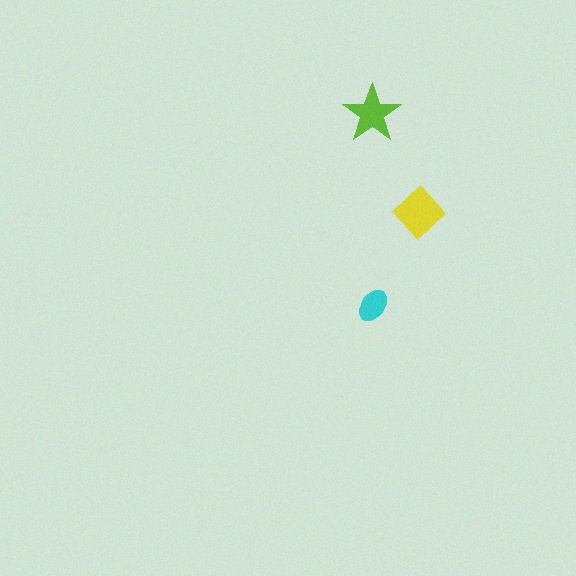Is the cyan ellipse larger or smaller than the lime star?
Smaller.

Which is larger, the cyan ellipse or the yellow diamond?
The yellow diamond.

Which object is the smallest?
The cyan ellipse.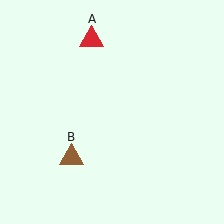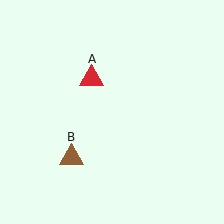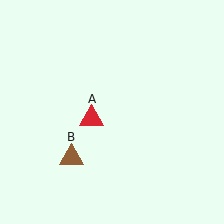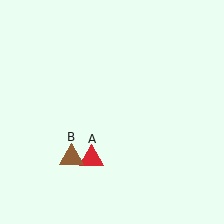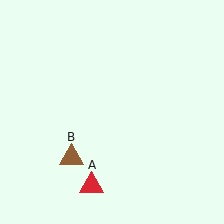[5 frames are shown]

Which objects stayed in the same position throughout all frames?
Brown triangle (object B) remained stationary.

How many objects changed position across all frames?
1 object changed position: red triangle (object A).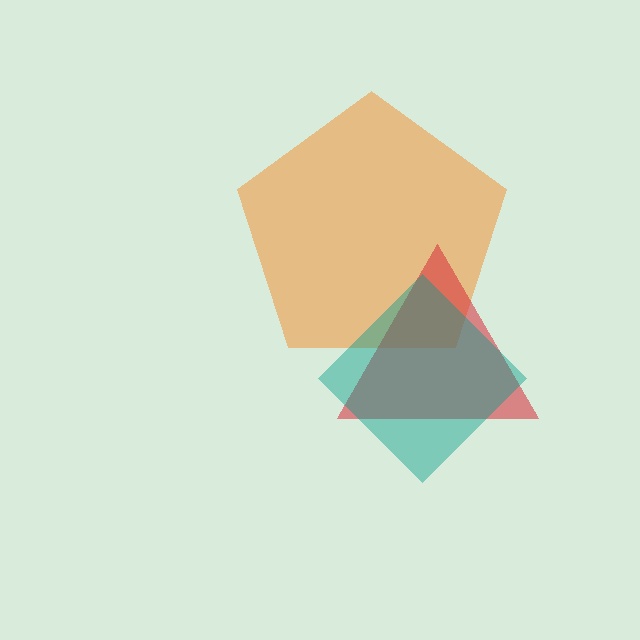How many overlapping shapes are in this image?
There are 3 overlapping shapes in the image.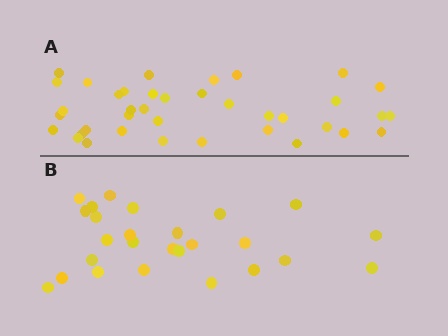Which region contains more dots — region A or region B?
Region A (the top region) has more dots.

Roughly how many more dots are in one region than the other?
Region A has roughly 12 or so more dots than region B.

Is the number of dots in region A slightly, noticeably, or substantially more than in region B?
Region A has substantially more. The ratio is roughly 1.5 to 1.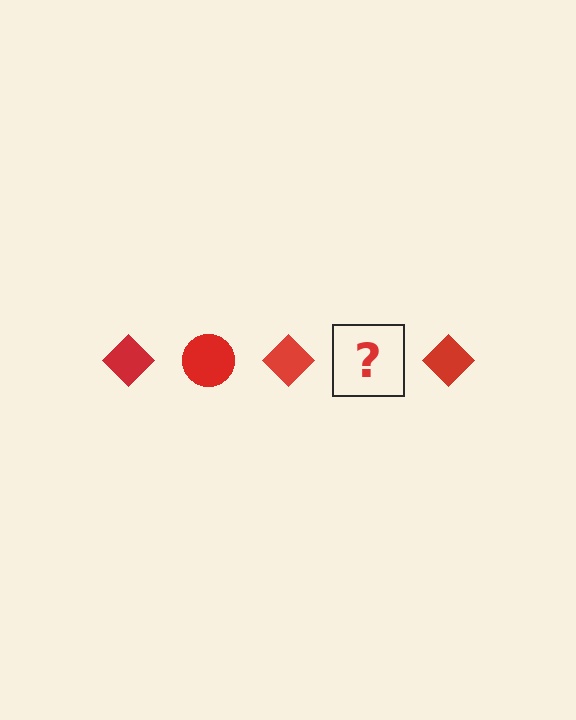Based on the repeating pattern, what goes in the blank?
The blank should be a red circle.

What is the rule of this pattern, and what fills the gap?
The rule is that the pattern cycles through diamond, circle shapes in red. The gap should be filled with a red circle.